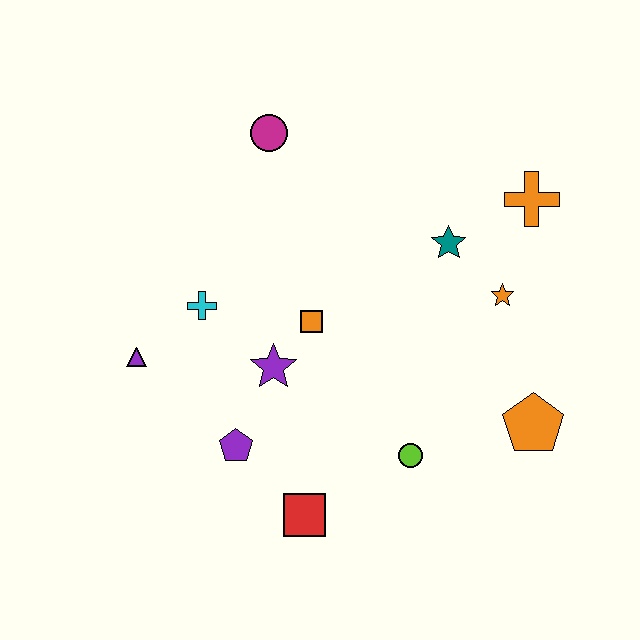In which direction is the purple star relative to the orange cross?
The purple star is to the left of the orange cross.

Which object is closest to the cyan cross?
The purple triangle is closest to the cyan cross.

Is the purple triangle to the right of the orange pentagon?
No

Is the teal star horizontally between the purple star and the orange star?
Yes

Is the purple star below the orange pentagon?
No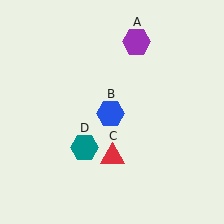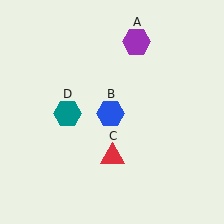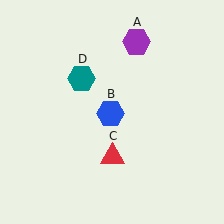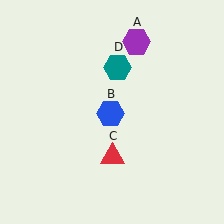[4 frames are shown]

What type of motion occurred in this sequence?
The teal hexagon (object D) rotated clockwise around the center of the scene.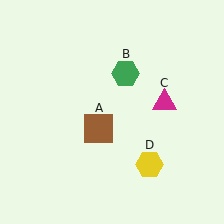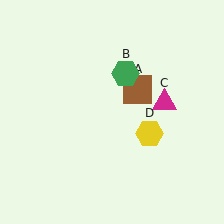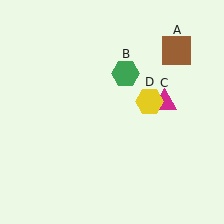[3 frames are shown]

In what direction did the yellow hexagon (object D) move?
The yellow hexagon (object D) moved up.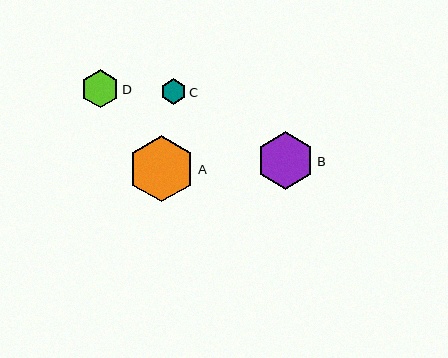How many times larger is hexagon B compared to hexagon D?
Hexagon B is approximately 1.5 times the size of hexagon D.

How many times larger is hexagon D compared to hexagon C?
Hexagon D is approximately 1.5 times the size of hexagon C.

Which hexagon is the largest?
Hexagon A is the largest with a size of approximately 66 pixels.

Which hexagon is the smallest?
Hexagon C is the smallest with a size of approximately 25 pixels.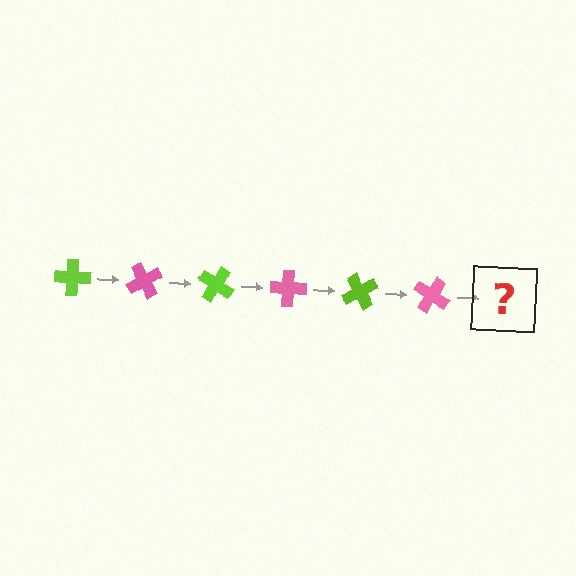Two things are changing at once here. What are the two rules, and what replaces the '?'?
The two rules are that it rotates 60 degrees each step and the color cycles through lime and pink. The '?' should be a lime cross, rotated 360 degrees from the start.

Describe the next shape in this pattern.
It should be a lime cross, rotated 360 degrees from the start.